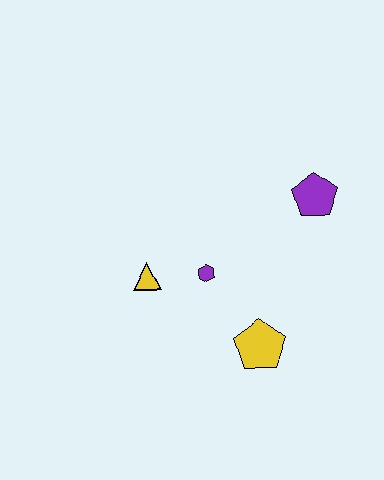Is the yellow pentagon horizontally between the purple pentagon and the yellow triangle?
Yes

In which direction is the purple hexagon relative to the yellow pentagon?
The purple hexagon is above the yellow pentagon.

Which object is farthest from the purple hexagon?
The purple pentagon is farthest from the purple hexagon.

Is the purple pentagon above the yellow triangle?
Yes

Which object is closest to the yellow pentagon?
The purple hexagon is closest to the yellow pentagon.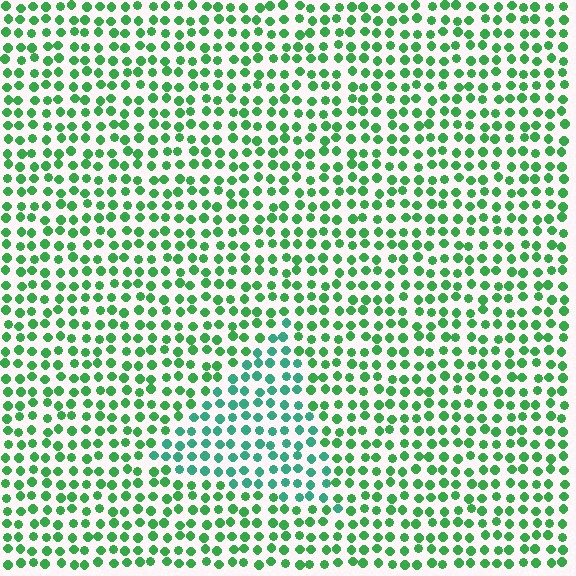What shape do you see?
I see a triangle.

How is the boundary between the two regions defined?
The boundary is defined purely by a slight shift in hue (about 31 degrees). Spacing, size, and orientation are identical on both sides.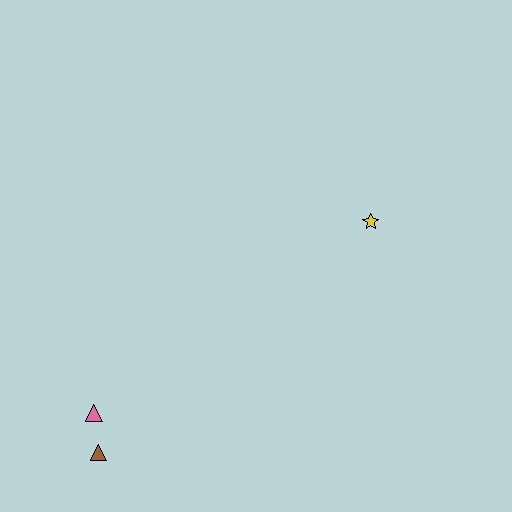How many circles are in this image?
There are no circles.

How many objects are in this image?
There are 3 objects.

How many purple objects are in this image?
There are no purple objects.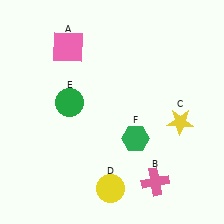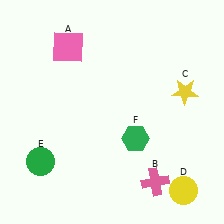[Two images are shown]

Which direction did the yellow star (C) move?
The yellow star (C) moved up.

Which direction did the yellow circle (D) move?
The yellow circle (D) moved right.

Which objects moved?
The objects that moved are: the yellow star (C), the yellow circle (D), the green circle (E).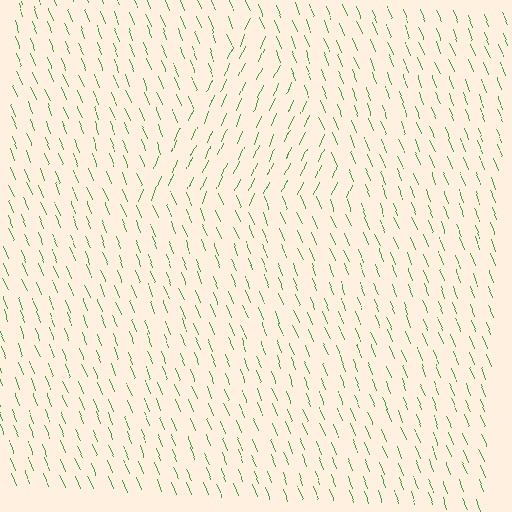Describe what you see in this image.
The image is filled with small green line segments. A triangle region in the image has lines oriented differently from the surrounding lines, creating a visible texture boundary.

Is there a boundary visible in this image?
Yes, there is a texture boundary formed by a change in line orientation.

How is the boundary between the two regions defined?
The boundary is defined purely by a change in line orientation (approximately 45 degrees difference). All lines are the same color and thickness.